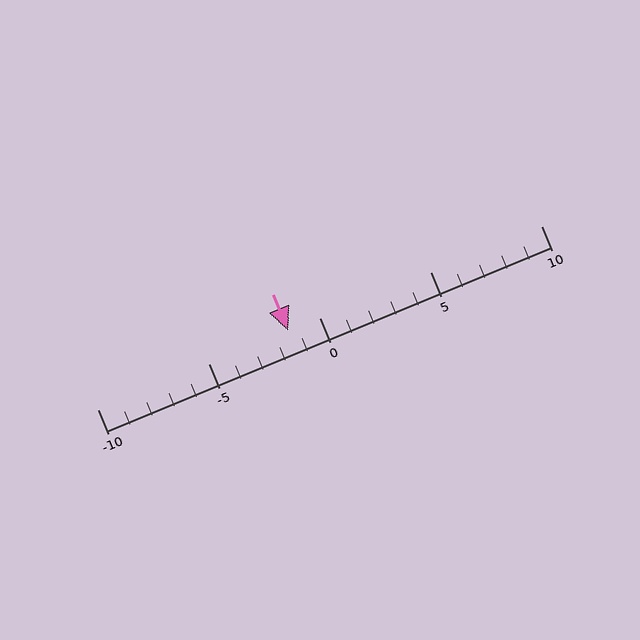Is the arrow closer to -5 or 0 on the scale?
The arrow is closer to 0.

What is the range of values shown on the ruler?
The ruler shows values from -10 to 10.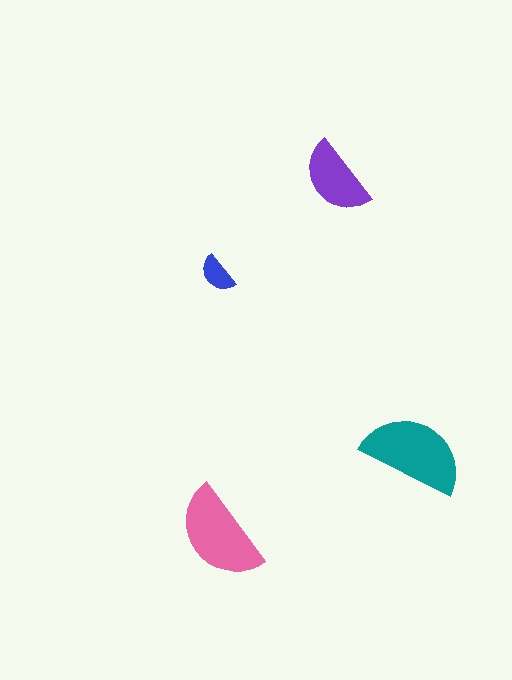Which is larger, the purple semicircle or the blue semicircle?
The purple one.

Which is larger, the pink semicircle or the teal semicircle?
The teal one.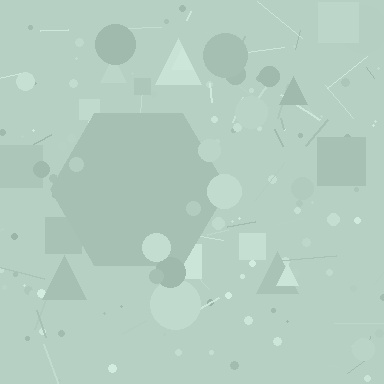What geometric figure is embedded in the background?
A hexagon is embedded in the background.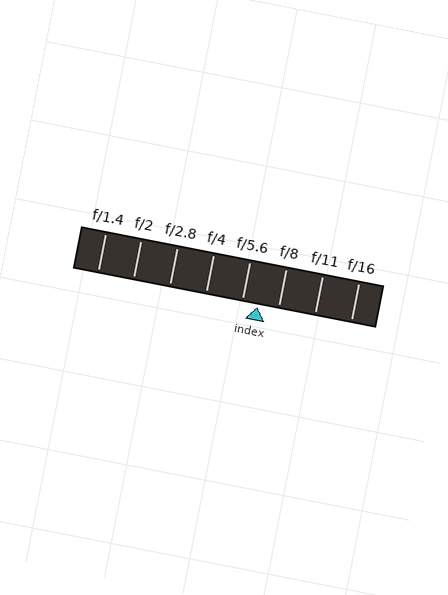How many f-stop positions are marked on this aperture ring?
There are 8 f-stop positions marked.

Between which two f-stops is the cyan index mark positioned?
The index mark is between f/5.6 and f/8.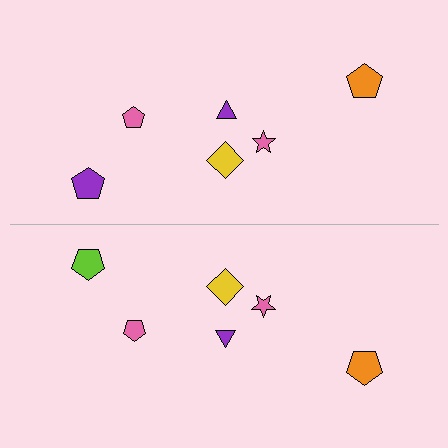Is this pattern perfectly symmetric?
No, the pattern is not perfectly symmetric. The lime pentagon on the bottom side breaks the symmetry — its mirror counterpart is purple.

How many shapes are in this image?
There are 12 shapes in this image.